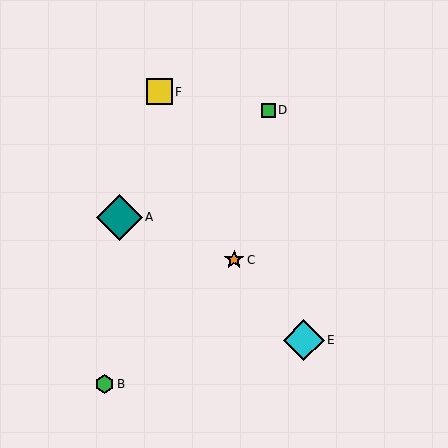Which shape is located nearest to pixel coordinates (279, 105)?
The green square (labeled D) at (268, 110) is nearest to that location.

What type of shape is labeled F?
Shape F is a yellow square.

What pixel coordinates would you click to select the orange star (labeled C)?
Click at (234, 260) to select the orange star C.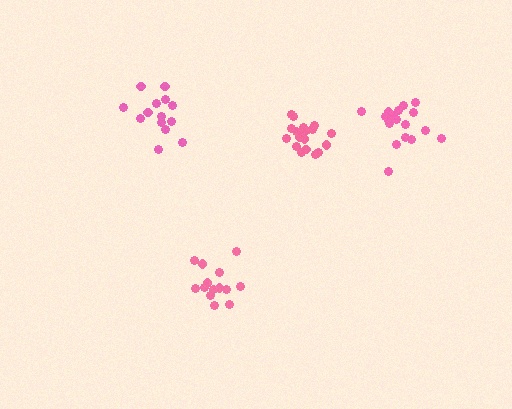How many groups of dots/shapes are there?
There are 4 groups.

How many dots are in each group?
Group 1: 14 dots, Group 2: 18 dots, Group 3: 14 dots, Group 4: 20 dots (66 total).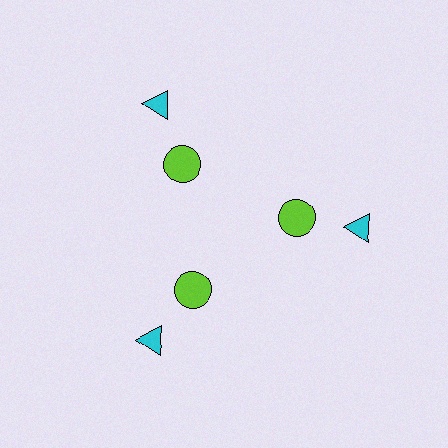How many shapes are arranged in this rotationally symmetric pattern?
There are 6 shapes, arranged in 3 groups of 2.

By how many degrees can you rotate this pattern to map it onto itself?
The pattern maps onto itself every 120 degrees of rotation.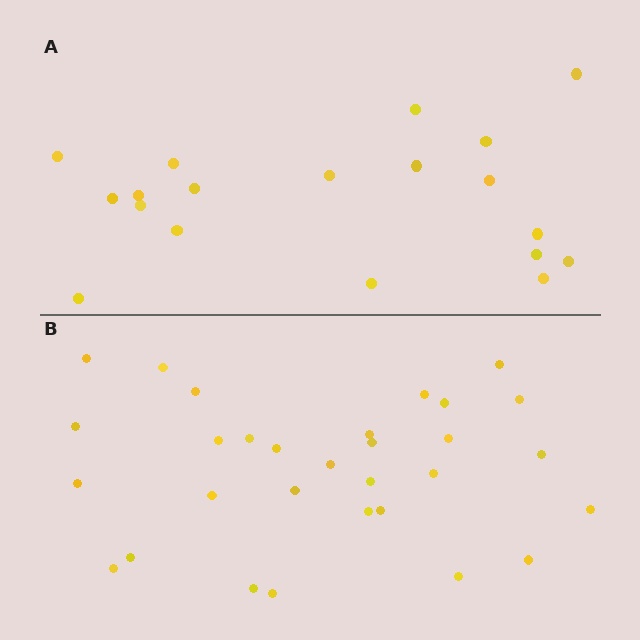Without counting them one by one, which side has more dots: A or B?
Region B (the bottom region) has more dots.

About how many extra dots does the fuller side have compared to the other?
Region B has roughly 12 or so more dots than region A.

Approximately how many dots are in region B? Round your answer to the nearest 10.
About 30 dots.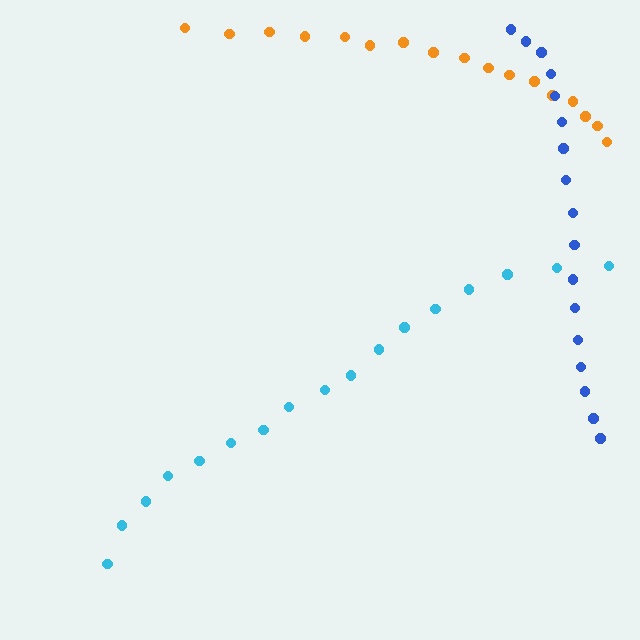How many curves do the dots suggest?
There are 3 distinct paths.